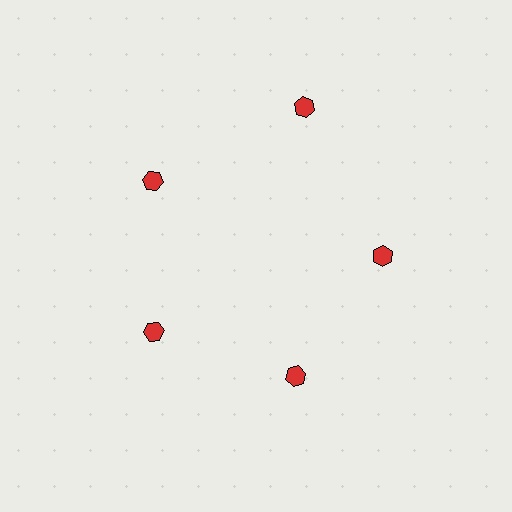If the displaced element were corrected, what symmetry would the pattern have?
It would have 5-fold rotational symmetry — the pattern would map onto itself every 72 degrees.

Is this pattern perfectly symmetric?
No. The 5 red hexagons are arranged in a ring, but one element near the 1 o'clock position is pushed outward from the center, breaking the 5-fold rotational symmetry.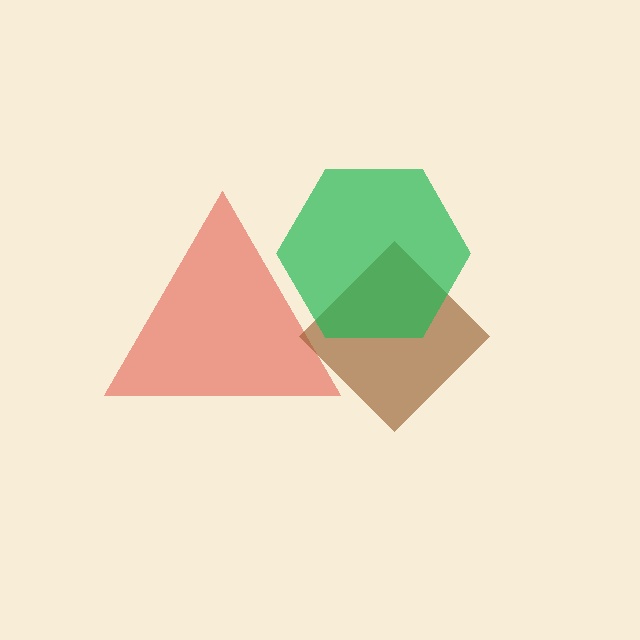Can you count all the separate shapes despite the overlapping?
Yes, there are 3 separate shapes.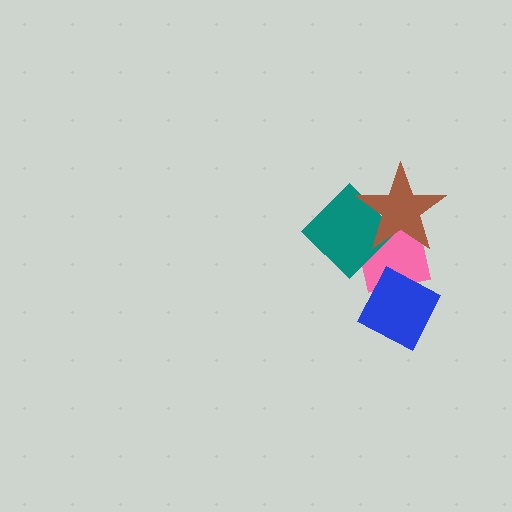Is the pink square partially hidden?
Yes, it is partially covered by another shape.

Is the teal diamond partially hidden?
Yes, it is partially covered by another shape.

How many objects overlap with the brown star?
2 objects overlap with the brown star.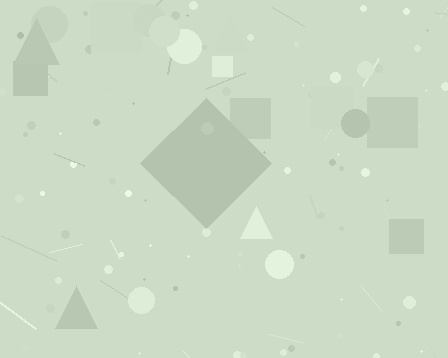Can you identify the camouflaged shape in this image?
The camouflaged shape is a diamond.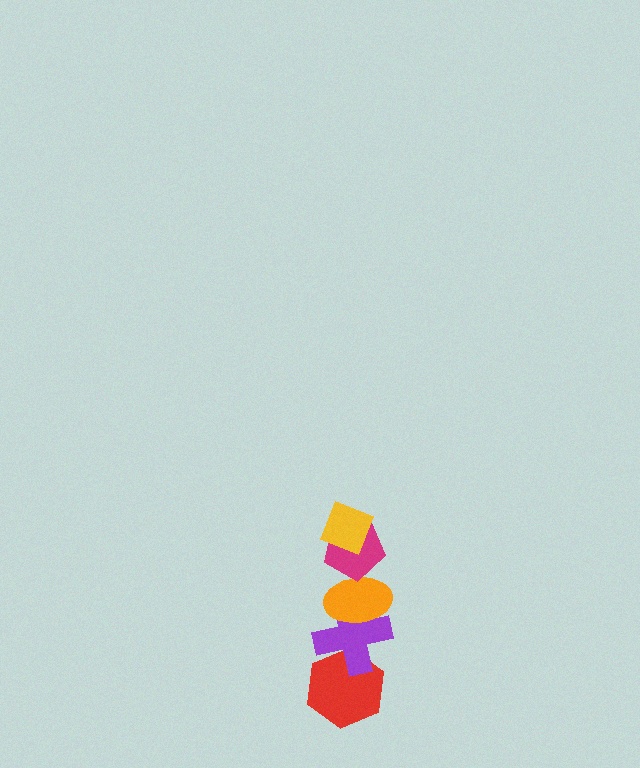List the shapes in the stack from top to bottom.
From top to bottom: the yellow diamond, the magenta pentagon, the orange ellipse, the purple cross, the red hexagon.